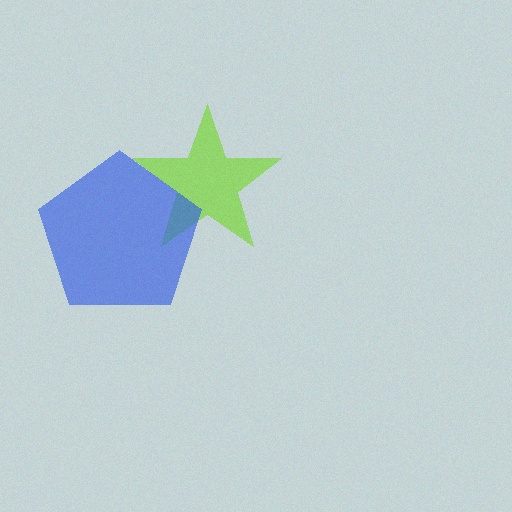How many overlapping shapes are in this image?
There are 2 overlapping shapes in the image.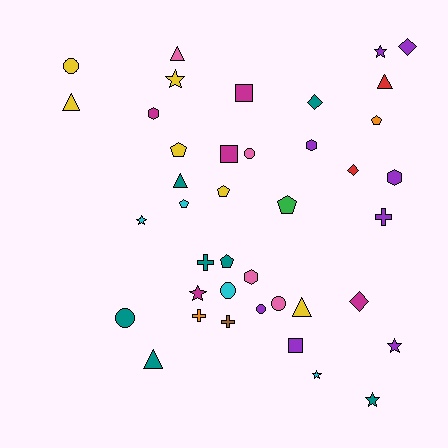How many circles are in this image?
There are 6 circles.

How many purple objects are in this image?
There are 8 purple objects.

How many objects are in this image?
There are 40 objects.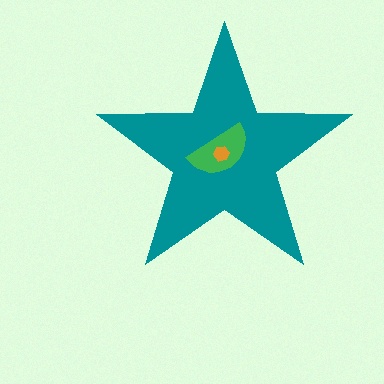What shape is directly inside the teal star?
The green semicircle.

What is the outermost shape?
The teal star.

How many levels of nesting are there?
3.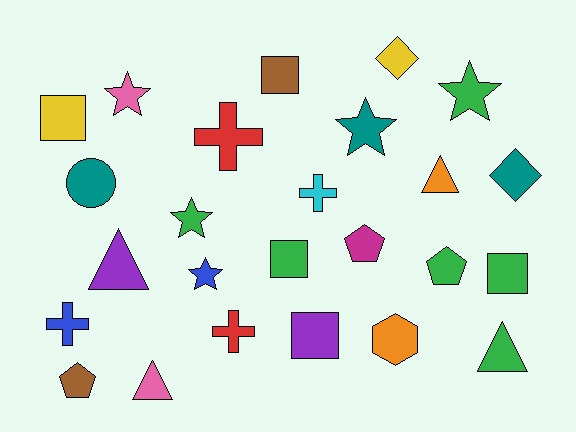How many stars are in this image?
There are 5 stars.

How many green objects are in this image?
There are 6 green objects.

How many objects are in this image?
There are 25 objects.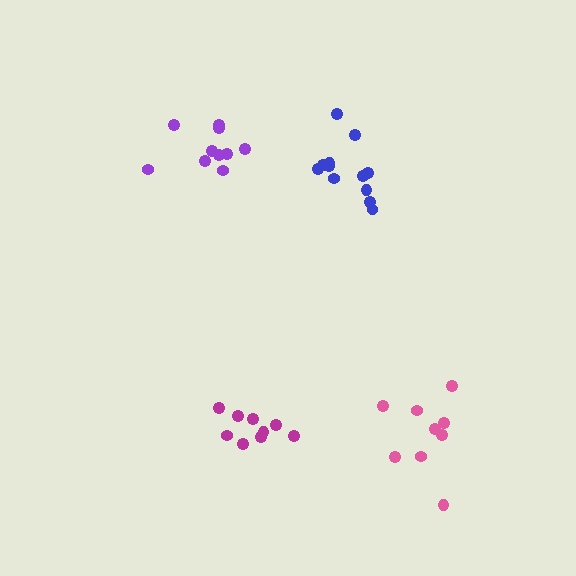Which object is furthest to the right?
The pink cluster is rightmost.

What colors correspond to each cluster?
The clusters are colored: blue, purple, magenta, pink.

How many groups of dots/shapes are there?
There are 4 groups.